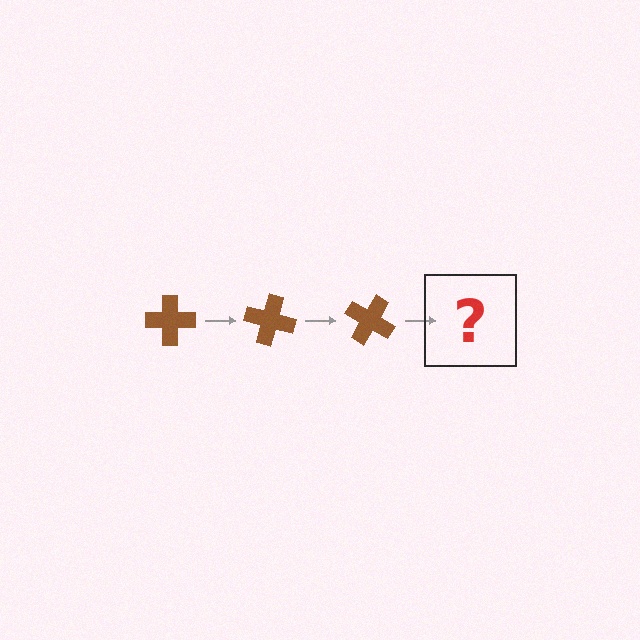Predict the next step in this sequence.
The next step is a brown cross rotated 45 degrees.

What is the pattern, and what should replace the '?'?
The pattern is that the cross rotates 15 degrees each step. The '?' should be a brown cross rotated 45 degrees.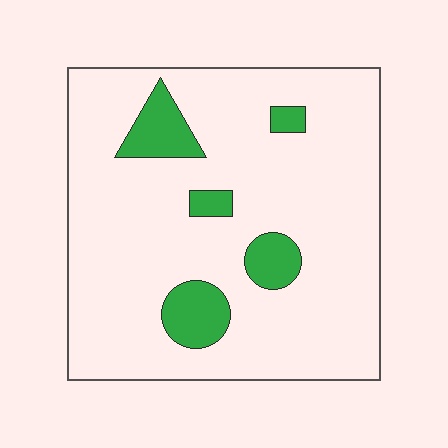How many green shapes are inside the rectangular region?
5.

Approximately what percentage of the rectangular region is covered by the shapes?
Approximately 15%.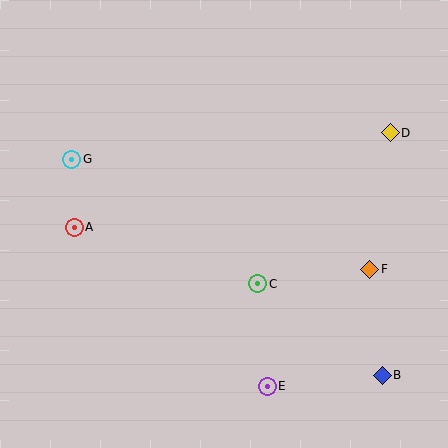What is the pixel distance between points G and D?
The distance between G and D is 319 pixels.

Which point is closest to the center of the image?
Point C at (258, 284) is closest to the center.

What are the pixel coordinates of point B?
Point B is at (382, 375).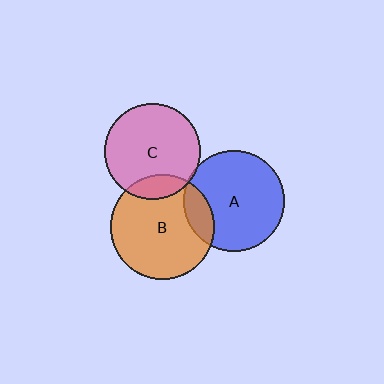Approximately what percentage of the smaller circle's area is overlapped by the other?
Approximately 5%.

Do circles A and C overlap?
Yes.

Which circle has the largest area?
Circle B (orange).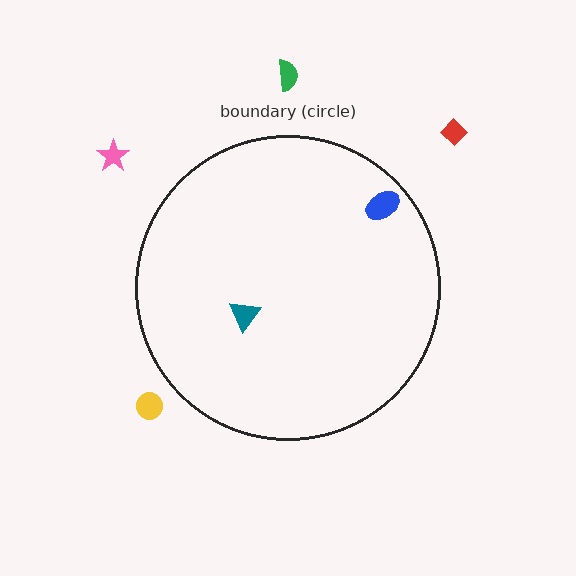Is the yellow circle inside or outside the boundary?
Outside.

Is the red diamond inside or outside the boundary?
Outside.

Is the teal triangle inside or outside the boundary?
Inside.